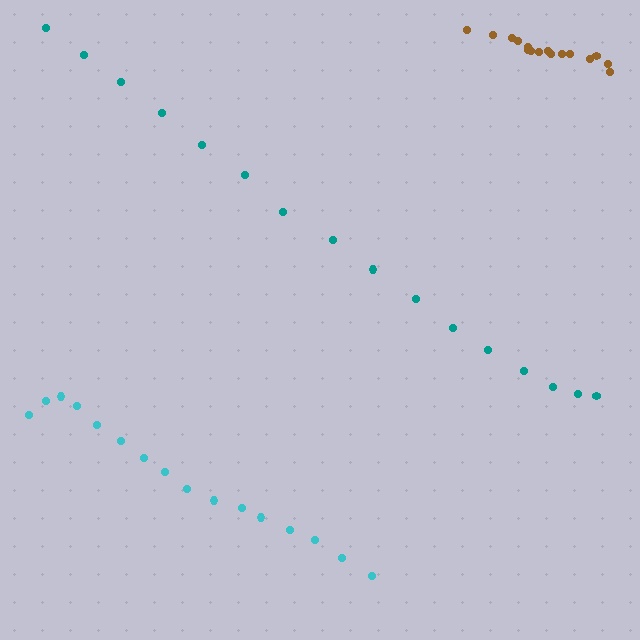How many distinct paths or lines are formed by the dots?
There are 3 distinct paths.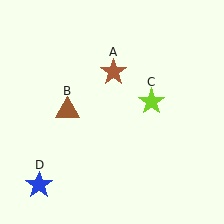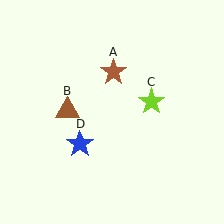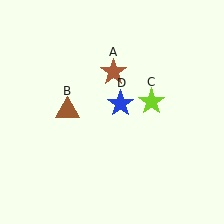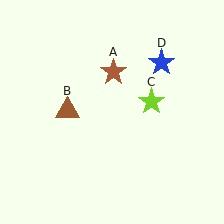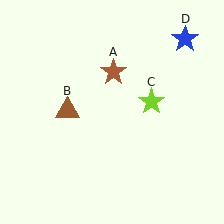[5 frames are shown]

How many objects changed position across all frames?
1 object changed position: blue star (object D).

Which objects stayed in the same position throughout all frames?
Brown star (object A) and brown triangle (object B) and lime star (object C) remained stationary.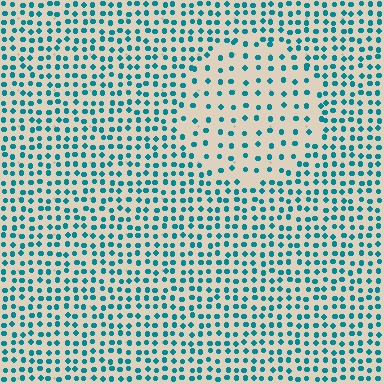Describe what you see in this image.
The image contains small teal elements arranged at two different densities. A circle-shaped region is visible where the elements are less densely packed than the surrounding area.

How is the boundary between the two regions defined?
The boundary is defined by a change in element density (approximately 2.0x ratio). All elements are the same color, size, and shape.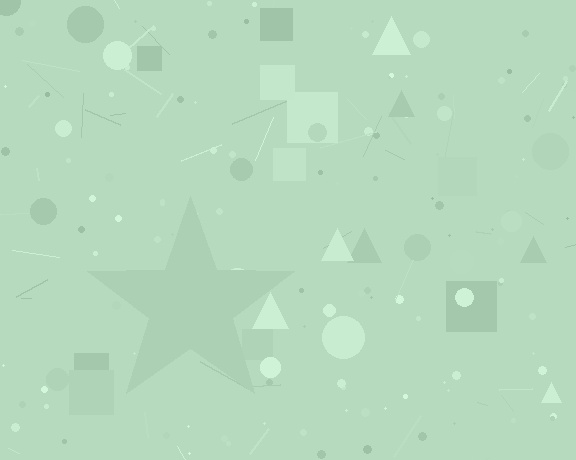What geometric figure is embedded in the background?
A star is embedded in the background.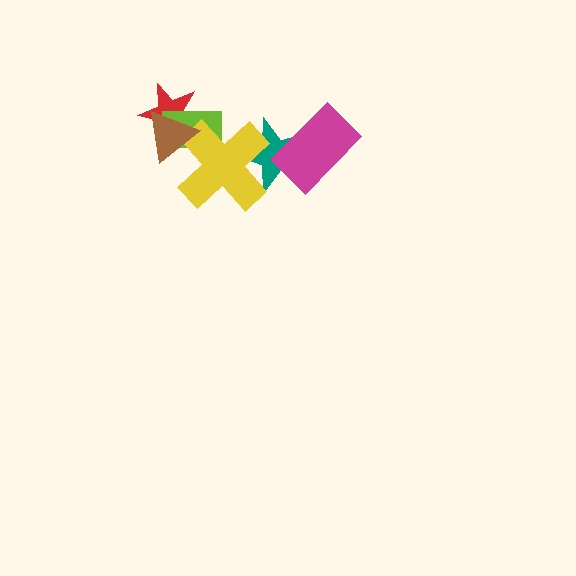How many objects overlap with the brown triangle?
3 objects overlap with the brown triangle.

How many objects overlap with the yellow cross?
3 objects overlap with the yellow cross.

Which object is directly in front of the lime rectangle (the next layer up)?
The yellow cross is directly in front of the lime rectangle.